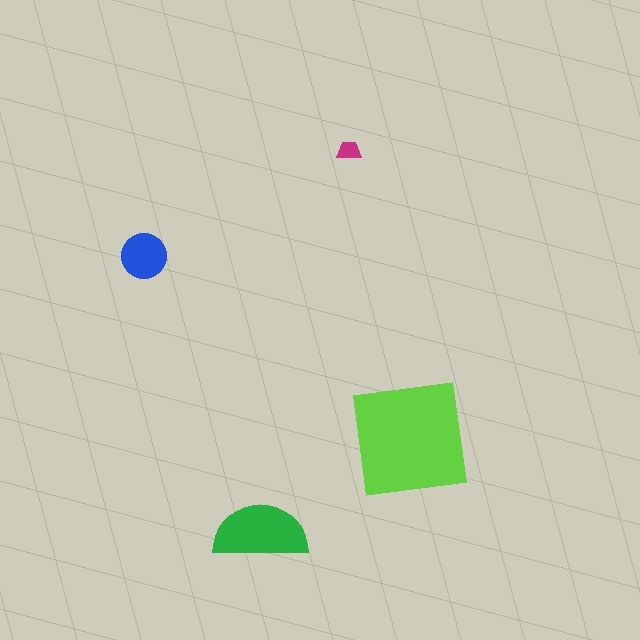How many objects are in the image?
There are 4 objects in the image.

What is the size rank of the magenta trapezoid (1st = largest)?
4th.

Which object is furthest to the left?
The blue circle is leftmost.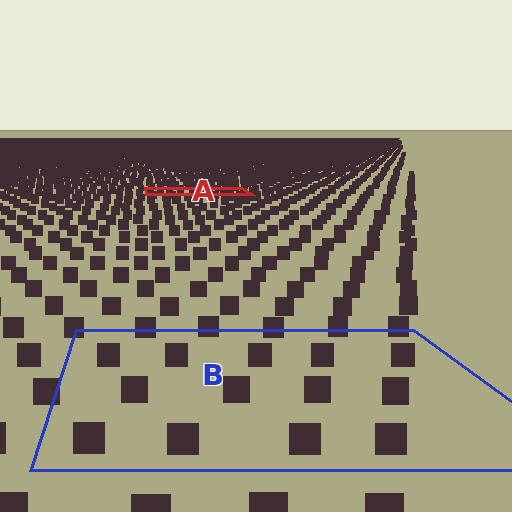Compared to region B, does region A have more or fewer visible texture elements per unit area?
Region A has more texture elements per unit area — they are packed more densely because it is farther away.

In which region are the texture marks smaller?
The texture marks are smaller in region A, because it is farther away.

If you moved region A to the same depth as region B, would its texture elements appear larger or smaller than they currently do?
They would appear larger. At a closer depth, the same texture elements are projected at a bigger on-screen size.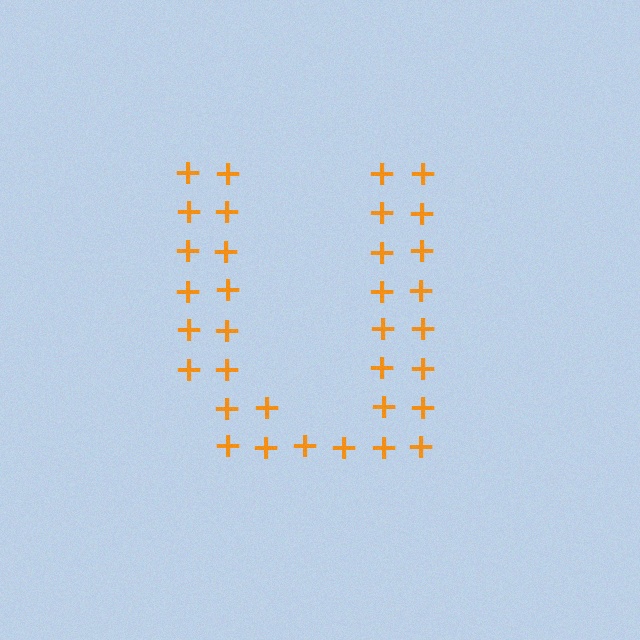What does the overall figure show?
The overall figure shows the letter U.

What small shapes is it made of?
It is made of small plus signs.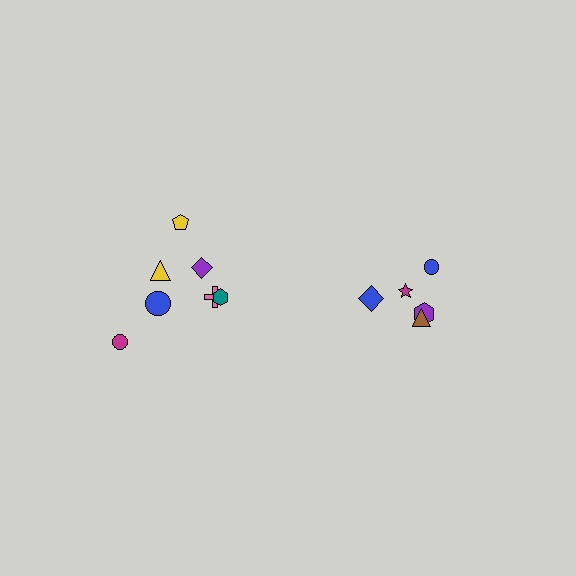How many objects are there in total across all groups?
There are 12 objects.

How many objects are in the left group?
There are 7 objects.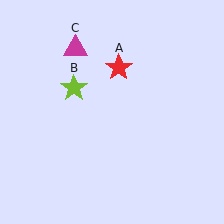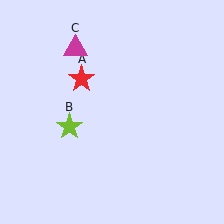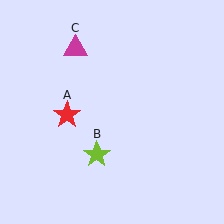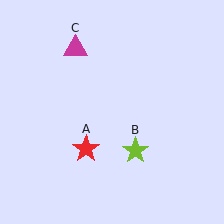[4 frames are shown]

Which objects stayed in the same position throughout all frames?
Magenta triangle (object C) remained stationary.